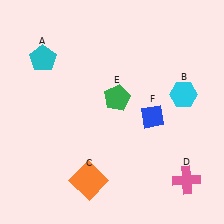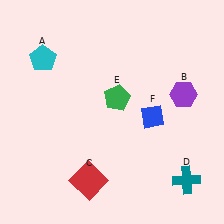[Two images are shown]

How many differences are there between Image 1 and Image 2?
There are 3 differences between the two images.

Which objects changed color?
B changed from cyan to purple. C changed from orange to red. D changed from pink to teal.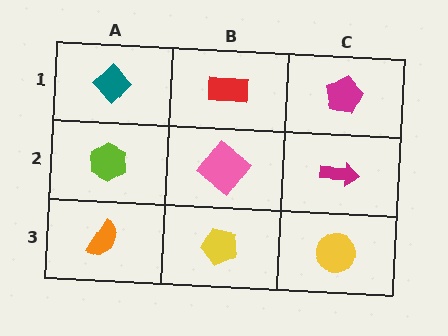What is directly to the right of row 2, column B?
A magenta arrow.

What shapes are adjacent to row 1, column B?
A pink diamond (row 2, column B), a teal diamond (row 1, column A), a magenta pentagon (row 1, column C).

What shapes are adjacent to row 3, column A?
A lime hexagon (row 2, column A), a yellow pentagon (row 3, column B).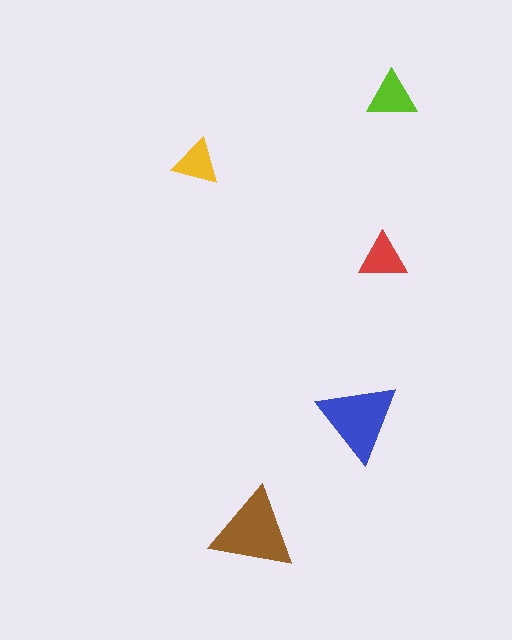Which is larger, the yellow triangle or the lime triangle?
The lime one.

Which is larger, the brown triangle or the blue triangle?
The brown one.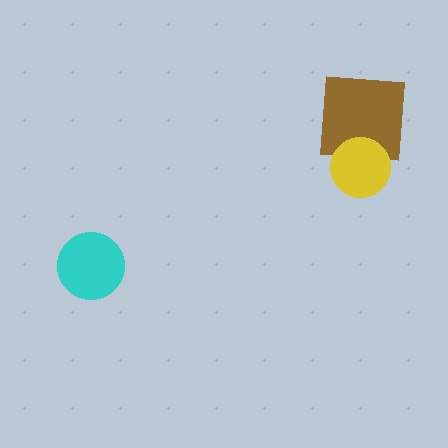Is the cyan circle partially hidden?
No, no other shape covers it.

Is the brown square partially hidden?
Yes, it is partially covered by another shape.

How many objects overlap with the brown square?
1 object overlaps with the brown square.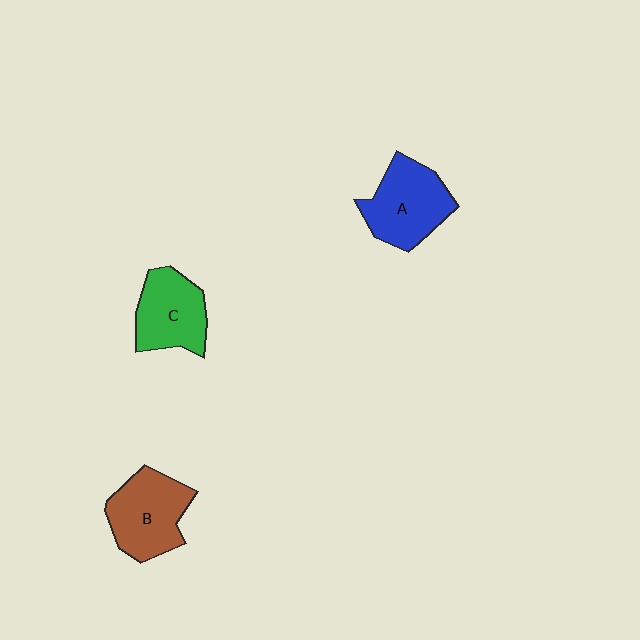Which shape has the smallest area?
Shape C (green).